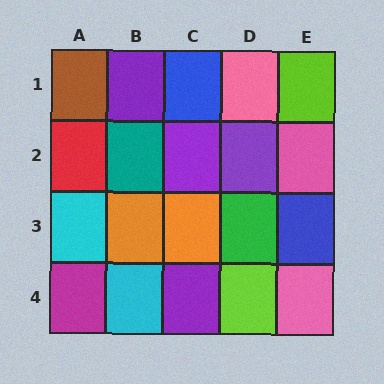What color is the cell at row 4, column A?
Magenta.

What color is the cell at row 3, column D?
Green.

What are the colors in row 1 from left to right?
Brown, purple, blue, pink, lime.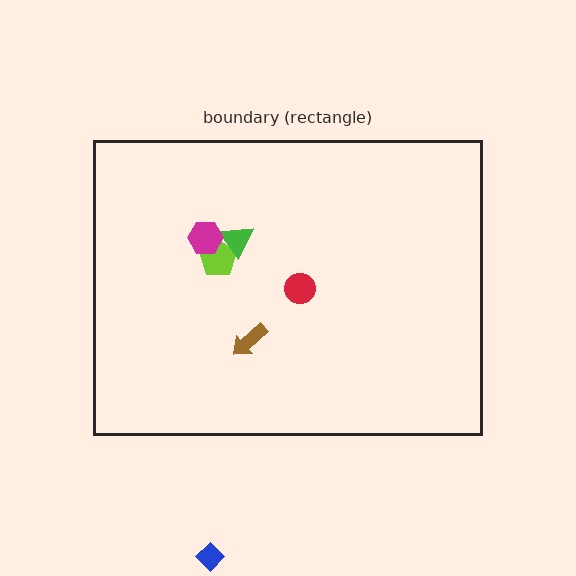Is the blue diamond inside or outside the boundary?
Outside.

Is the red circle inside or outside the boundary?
Inside.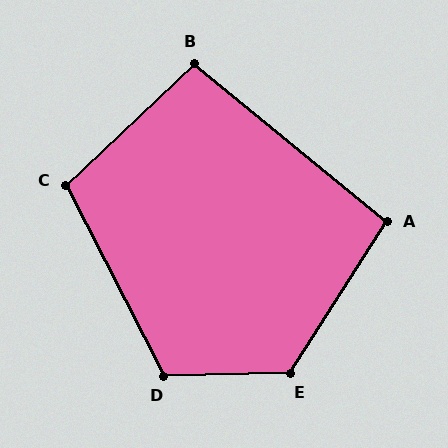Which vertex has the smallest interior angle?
A, at approximately 97 degrees.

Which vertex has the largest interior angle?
E, at approximately 124 degrees.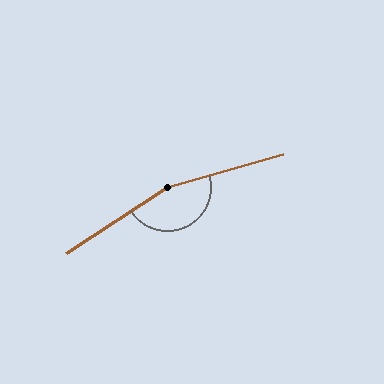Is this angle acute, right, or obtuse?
It is obtuse.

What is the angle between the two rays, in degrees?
Approximately 162 degrees.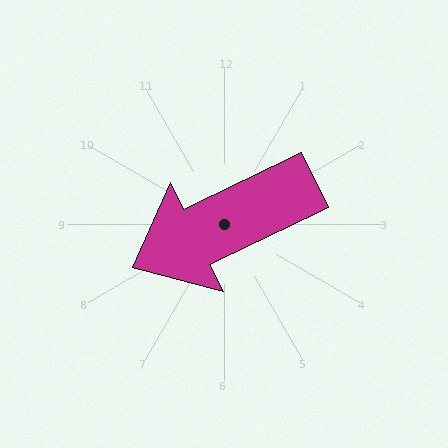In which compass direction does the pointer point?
Southwest.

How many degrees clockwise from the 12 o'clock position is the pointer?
Approximately 244 degrees.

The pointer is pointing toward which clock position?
Roughly 8 o'clock.